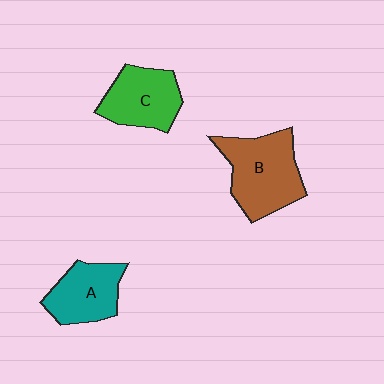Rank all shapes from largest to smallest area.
From largest to smallest: B (brown), C (green), A (teal).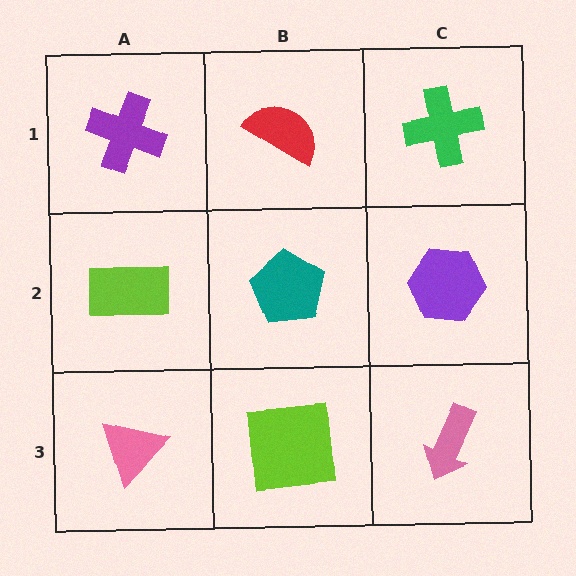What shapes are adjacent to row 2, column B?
A red semicircle (row 1, column B), a lime square (row 3, column B), a lime rectangle (row 2, column A), a purple hexagon (row 2, column C).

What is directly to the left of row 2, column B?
A lime rectangle.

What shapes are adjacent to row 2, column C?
A green cross (row 1, column C), a pink arrow (row 3, column C), a teal pentagon (row 2, column B).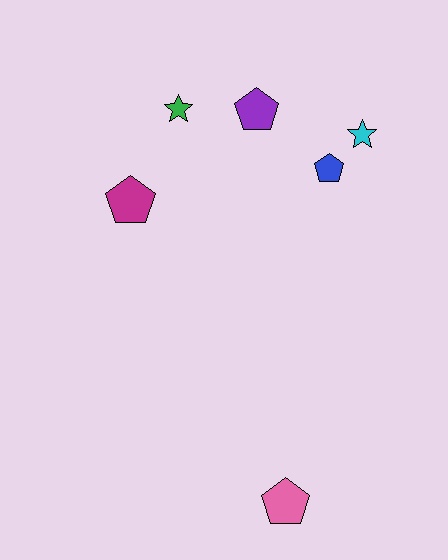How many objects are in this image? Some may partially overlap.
There are 6 objects.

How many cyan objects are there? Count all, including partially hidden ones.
There is 1 cyan object.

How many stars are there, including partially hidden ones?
There are 2 stars.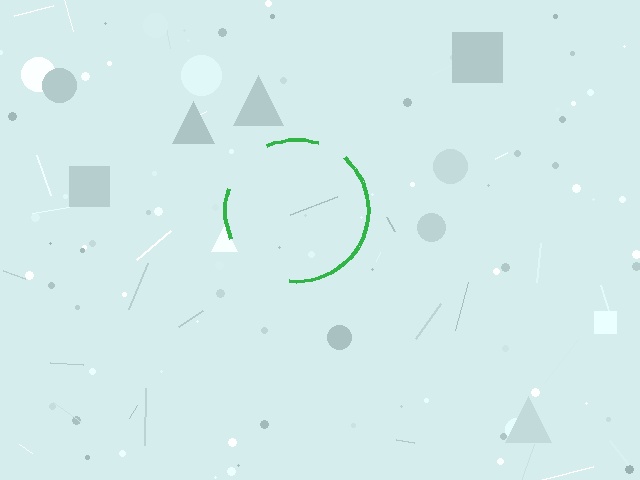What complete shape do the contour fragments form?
The contour fragments form a circle.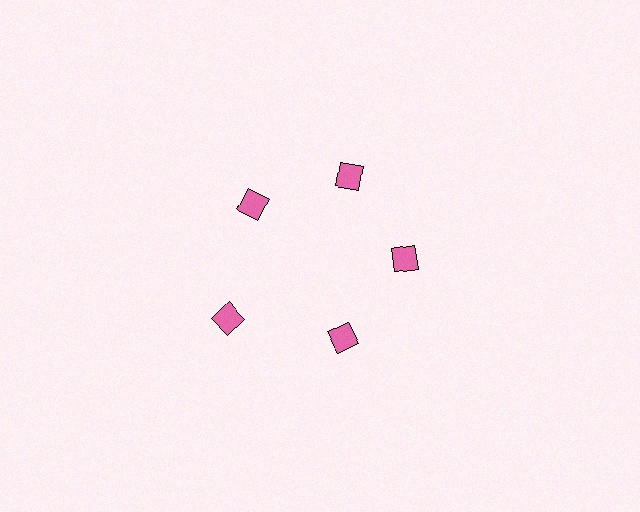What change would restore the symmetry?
The symmetry would be restored by moving it inward, back onto the ring so that all 5 diamonds sit at equal angles and equal distance from the center.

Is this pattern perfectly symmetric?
No. The 5 pink diamonds are arranged in a ring, but one element near the 8 o'clock position is pushed outward from the center, breaking the 5-fold rotational symmetry.